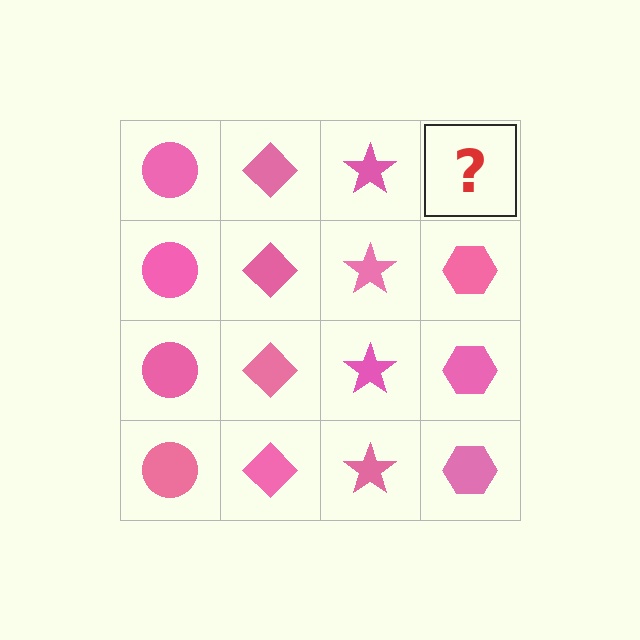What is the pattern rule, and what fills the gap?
The rule is that each column has a consistent shape. The gap should be filled with a pink hexagon.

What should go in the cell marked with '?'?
The missing cell should contain a pink hexagon.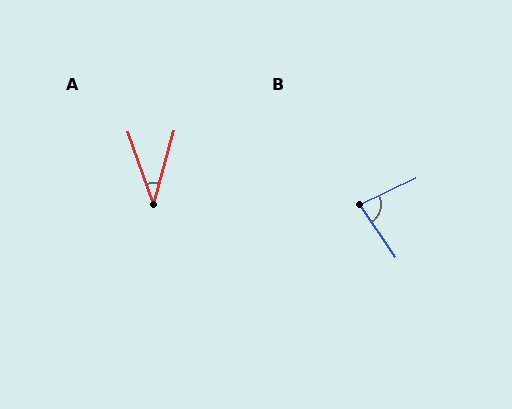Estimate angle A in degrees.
Approximately 34 degrees.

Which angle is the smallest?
A, at approximately 34 degrees.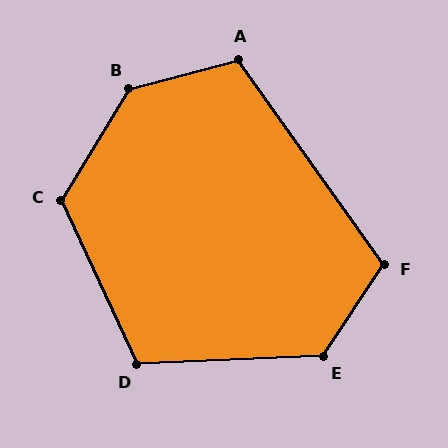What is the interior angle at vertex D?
Approximately 112 degrees (obtuse).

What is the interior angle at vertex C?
Approximately 124 degrees (obtuse).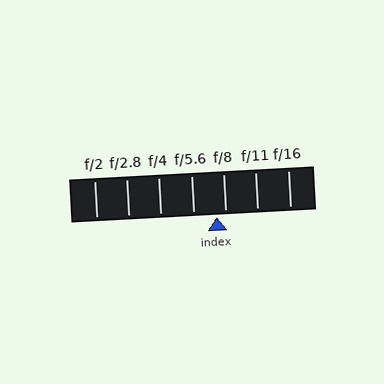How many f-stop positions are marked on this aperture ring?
There are 7 f-stop positions marked.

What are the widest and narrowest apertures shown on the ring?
The widest aperture shown is f/2 and the narrowest is f/16.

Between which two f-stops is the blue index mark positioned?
The index mark is between f/5.6 and f/8.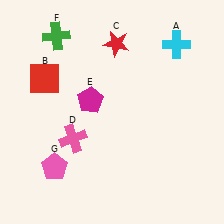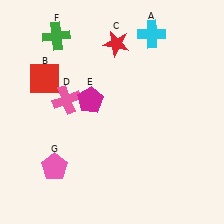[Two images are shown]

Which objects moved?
The objects that moved are: the cyan cross (A), the pink cross (D).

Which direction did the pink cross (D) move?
The pink cross (D) moved up.